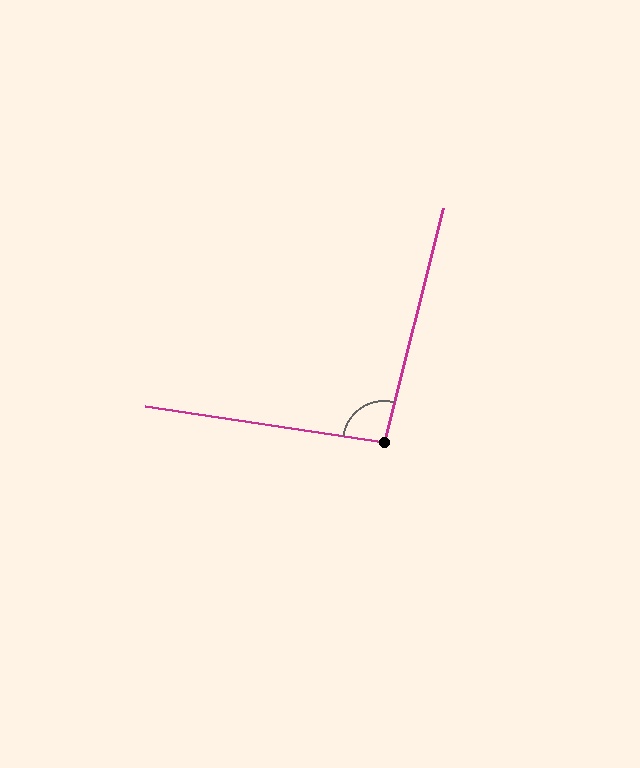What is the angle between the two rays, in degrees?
Approximately 96 degrees.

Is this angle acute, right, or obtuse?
It is obtuse.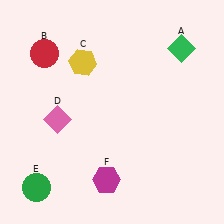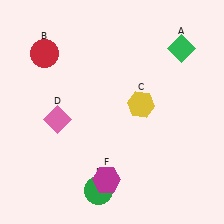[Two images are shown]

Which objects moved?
The objects that moved are: the yellow hexagon (C), the green circle (E).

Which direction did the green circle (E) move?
The green circle (E) moved right.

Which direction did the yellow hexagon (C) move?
The yellow hexagon (C) moved right.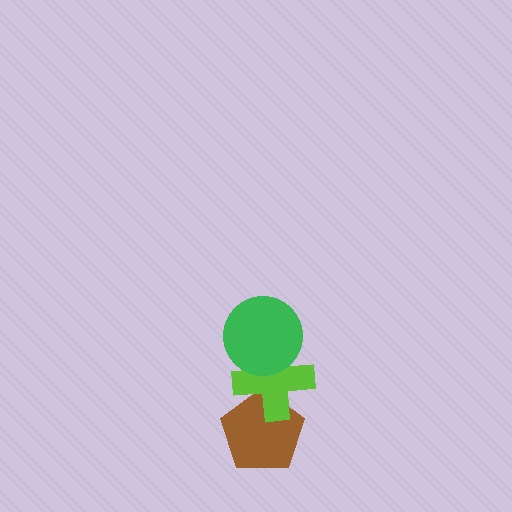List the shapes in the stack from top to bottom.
From top to bottom: the green circle, the lime cross, the brown pentagon.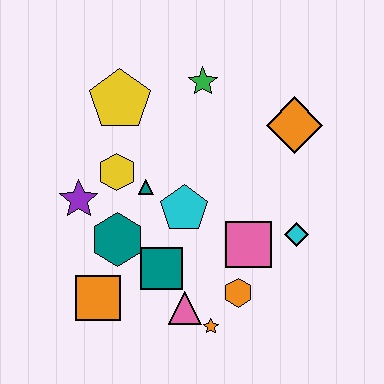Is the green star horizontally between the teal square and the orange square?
No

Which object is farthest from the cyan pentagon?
The orange diamond is farthest from the cyan pentagon.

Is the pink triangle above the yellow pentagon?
No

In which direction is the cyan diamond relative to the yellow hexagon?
The cyan diamond is to the right of the yellow hexagon.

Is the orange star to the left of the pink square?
Yes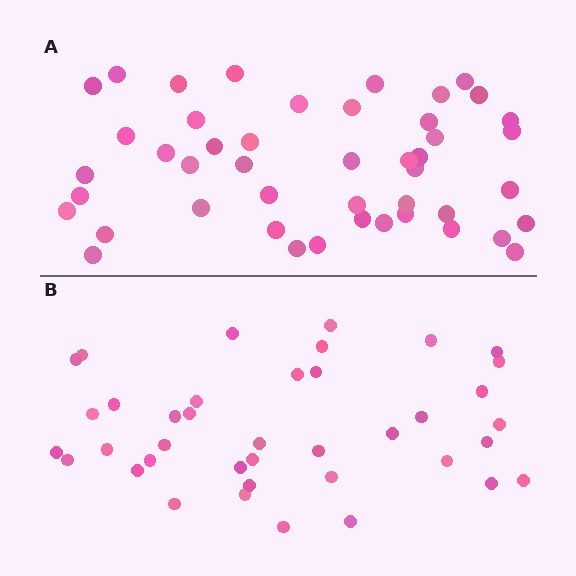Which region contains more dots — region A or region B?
Region A (the top region) has more dots.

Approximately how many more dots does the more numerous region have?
Region A has roughly 8 or so more dots than region B.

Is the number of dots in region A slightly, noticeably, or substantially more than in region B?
Region A has only slightly more — the two regions are fairly close. The ratio is roughly 1.2 to 1.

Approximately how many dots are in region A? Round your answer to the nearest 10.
About 50 dots. (The exact count is 46, which rounds to 50.)